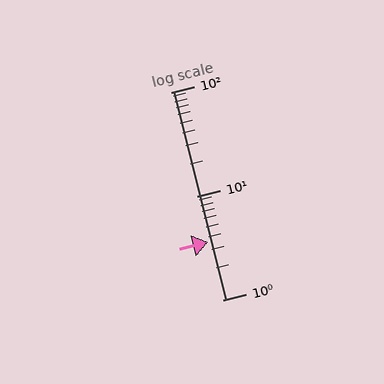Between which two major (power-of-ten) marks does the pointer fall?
The pointer is between 1 and 10.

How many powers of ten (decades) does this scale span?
The scale spans 2 decades, from 1 to 100.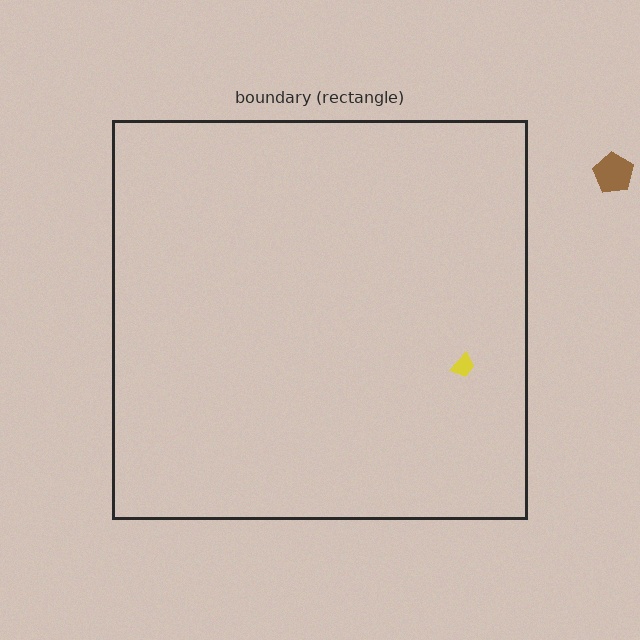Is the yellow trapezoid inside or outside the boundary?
Inside.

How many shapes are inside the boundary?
1 inside, 1 outside.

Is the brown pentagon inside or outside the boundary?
Outside.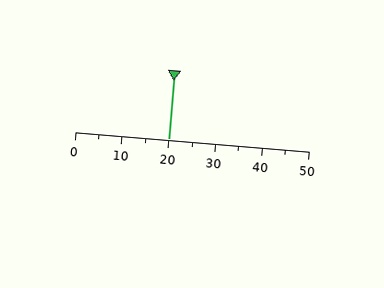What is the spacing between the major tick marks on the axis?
The major ticks are spaced 10 apart.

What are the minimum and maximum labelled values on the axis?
The axis runs from 0 to 50.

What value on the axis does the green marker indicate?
The marker indicates approximately 20.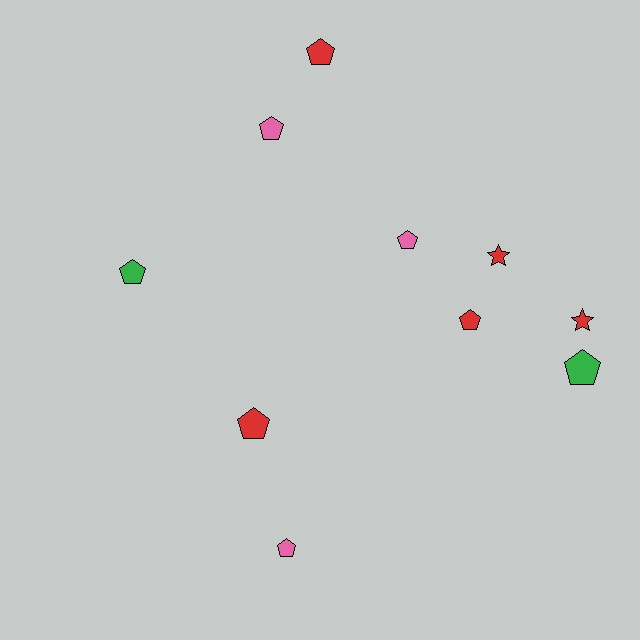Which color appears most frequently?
Red, with 5 objects.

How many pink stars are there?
There are no pink stars.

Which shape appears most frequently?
Pentagon, with 8 objects.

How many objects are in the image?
There are 10 objects.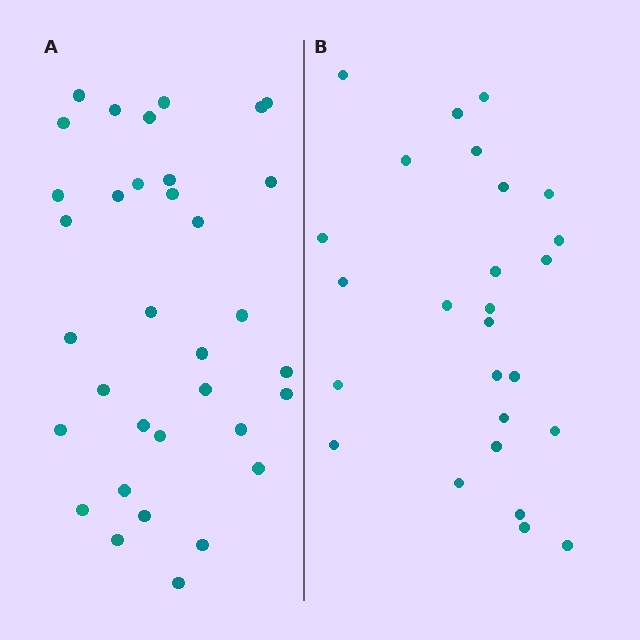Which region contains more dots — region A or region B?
Region A (the left region) has more dots.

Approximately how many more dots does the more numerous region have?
Region A has roughly 8 or so more dots than region B.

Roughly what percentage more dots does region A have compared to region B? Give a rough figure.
About 30% more.